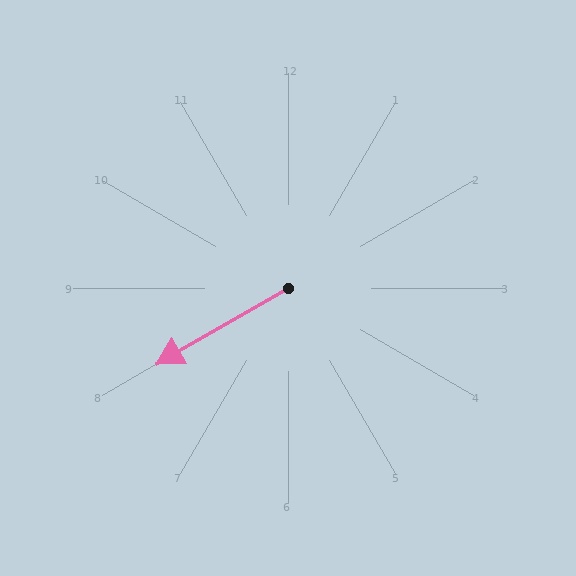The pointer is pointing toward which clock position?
Roughly 8 o'clock.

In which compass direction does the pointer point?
Southwest.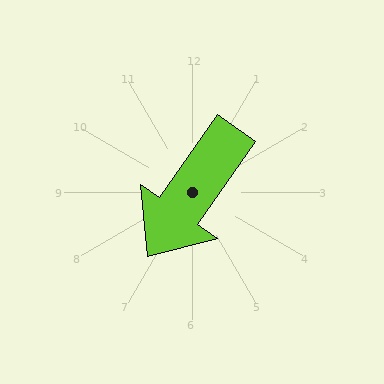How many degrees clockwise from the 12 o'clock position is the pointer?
Approximately 215 degrees.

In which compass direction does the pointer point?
Southwest.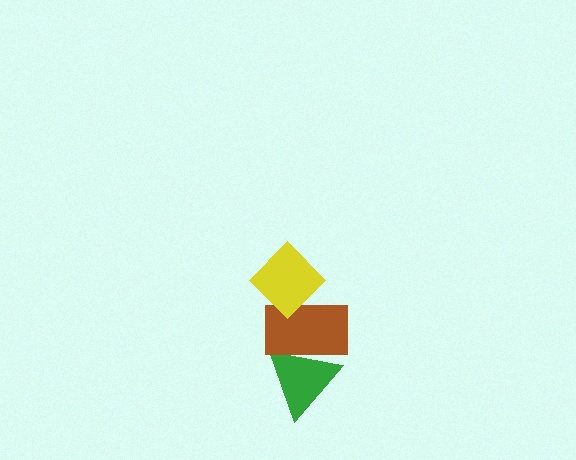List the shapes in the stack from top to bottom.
From top to bottom: the yellow diamond, the brown rectangle, the green triangle.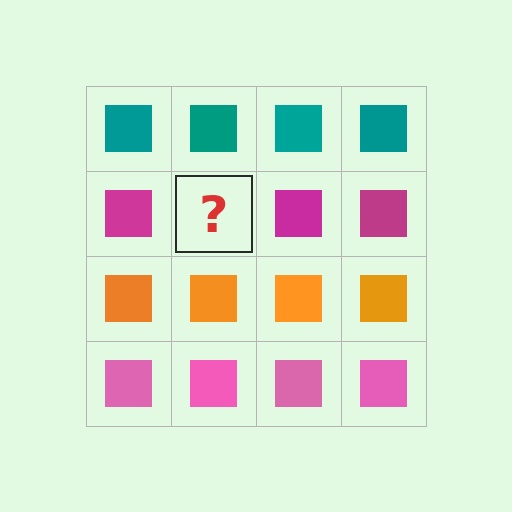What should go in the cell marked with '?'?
The missing cell should contain a magenta square.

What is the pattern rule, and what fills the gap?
The rule is that each row has a consistent color. The gap should be filled with a magenta square.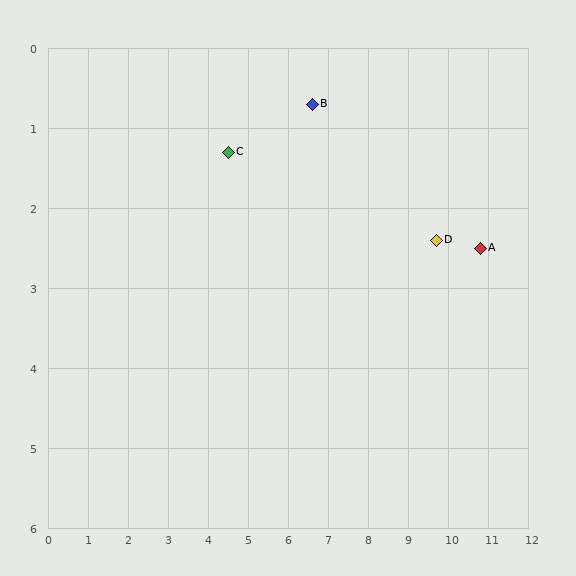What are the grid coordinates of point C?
Point C is at approximately (4.5, 1.3).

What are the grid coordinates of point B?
Point B is at approximately (6.6, 0.7).